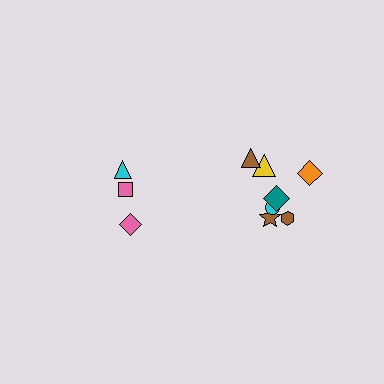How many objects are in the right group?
There are 7 objects.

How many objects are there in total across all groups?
There are 10 objects.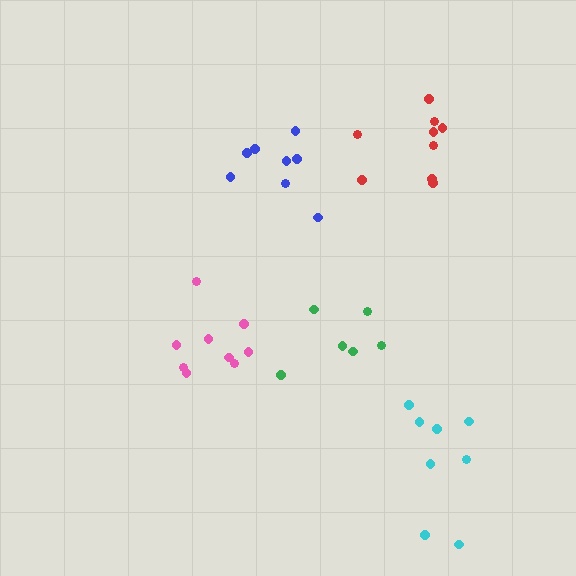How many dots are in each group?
Group 1: 8 dots, Group 2: 9 dots, Group 3: 6 dots, Group 4: 8 dots, Group 5: 9 dots (40 total).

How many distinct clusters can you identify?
There are 5 distinct clusters.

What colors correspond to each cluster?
The clusters are colored: cyan, pink, green, blue, red.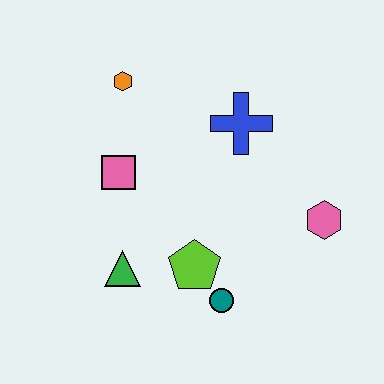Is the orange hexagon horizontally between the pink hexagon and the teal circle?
No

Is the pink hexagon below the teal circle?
No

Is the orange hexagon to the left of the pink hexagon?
Yes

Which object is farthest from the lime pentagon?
The orange hexagon is farthest from the lime pentagon.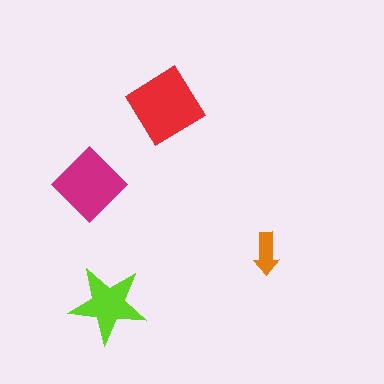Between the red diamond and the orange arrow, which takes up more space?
The red diamond.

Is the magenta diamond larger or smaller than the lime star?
Larger.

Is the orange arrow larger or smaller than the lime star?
Smaller.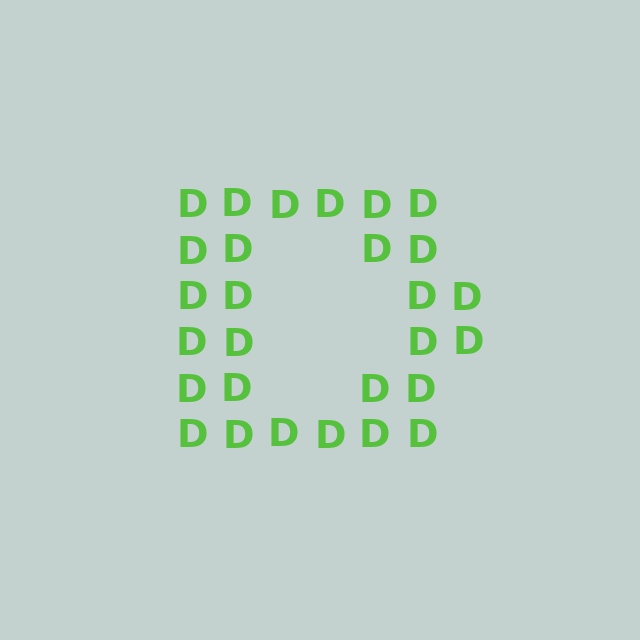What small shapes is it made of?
It is made of small letter D's.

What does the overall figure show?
The overall figure shows the letter D.